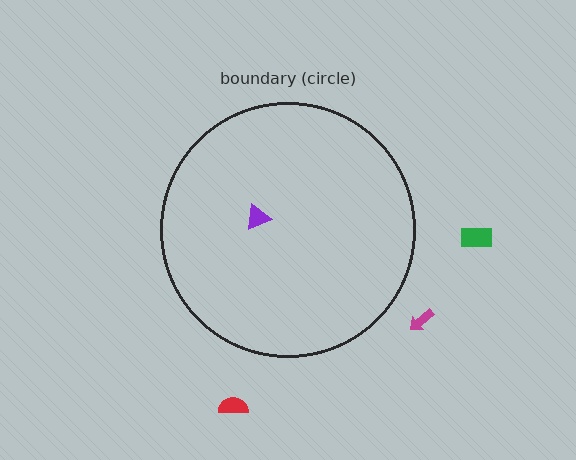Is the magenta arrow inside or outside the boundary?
Outside.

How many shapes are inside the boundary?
1 inside, 3 outside.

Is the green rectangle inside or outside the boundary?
Outside.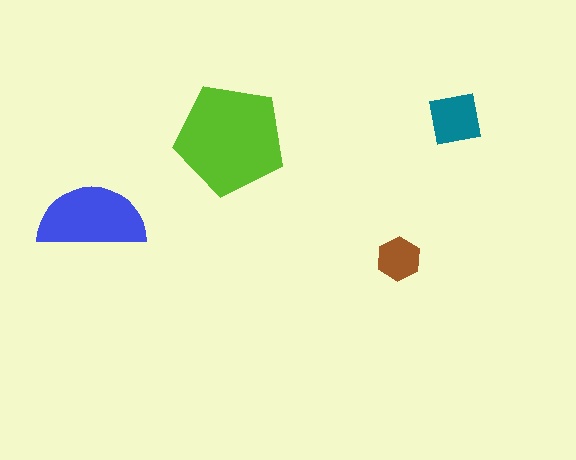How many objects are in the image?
There are 4 objects in the image.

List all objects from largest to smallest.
The lime pentagon, the blue semicircle, the teal square, the brown hexagon.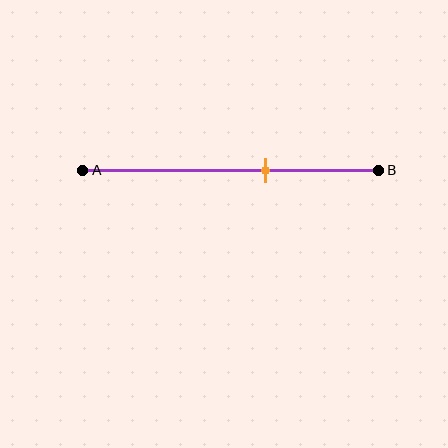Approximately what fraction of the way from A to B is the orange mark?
The orange mark is approximately 60% of the way from A to B.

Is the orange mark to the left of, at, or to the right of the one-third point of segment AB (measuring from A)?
The orange mark is to the right of the one-third point of segment AB.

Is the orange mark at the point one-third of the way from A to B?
No, the mark is at about 60% from A, not at the 33% one-third point.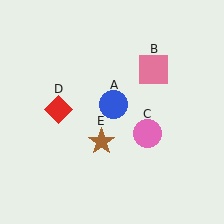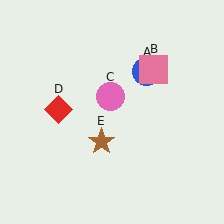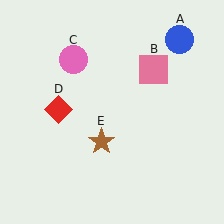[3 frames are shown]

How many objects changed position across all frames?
2 objects changed position: blue circle (object A), pink circle (object C).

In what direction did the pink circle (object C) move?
The pink circle (object C) moved up and to the left.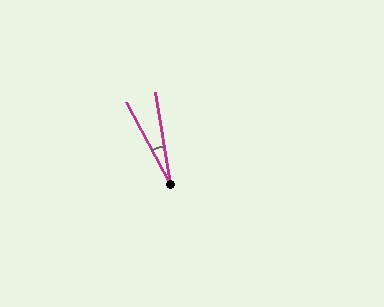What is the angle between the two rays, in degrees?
Approximately 19 degrees.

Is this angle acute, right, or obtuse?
It is acute.